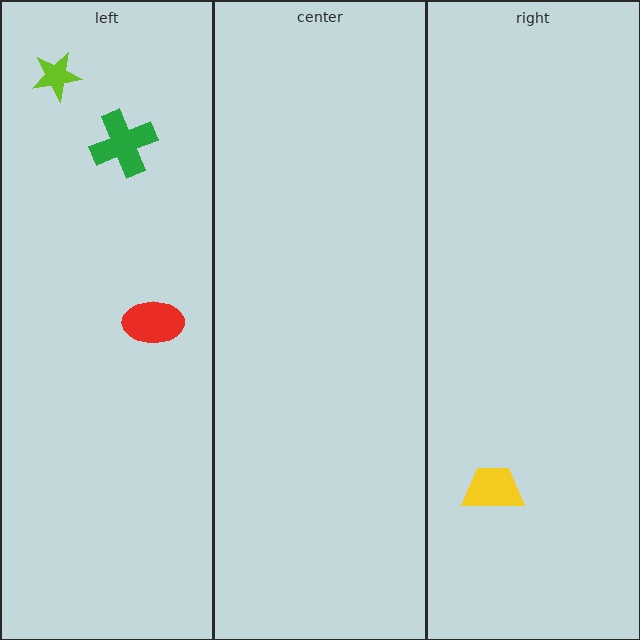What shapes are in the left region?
The red ellipse, the green cross, the lime star.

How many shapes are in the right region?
1.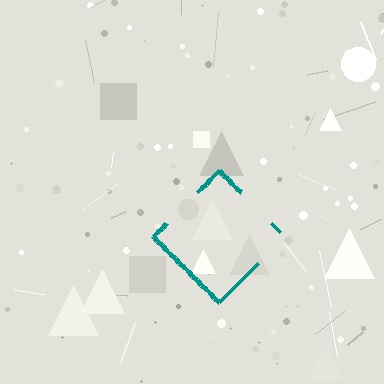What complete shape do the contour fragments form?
The contour fragments form a diamond.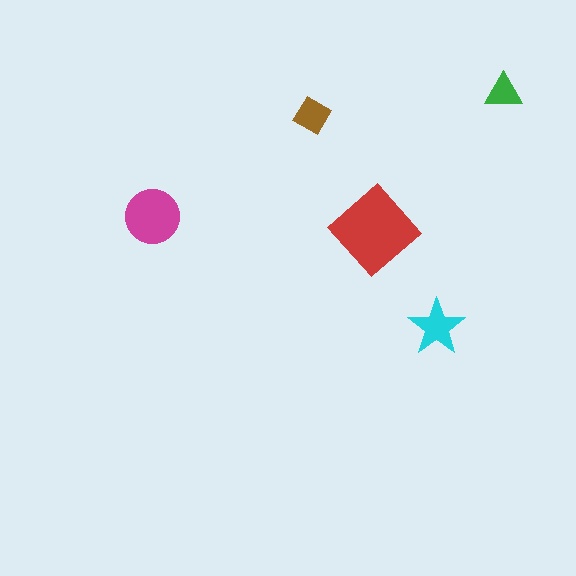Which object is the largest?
The red diamond.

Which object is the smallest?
The green triangle.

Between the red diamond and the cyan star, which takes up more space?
The red diamond.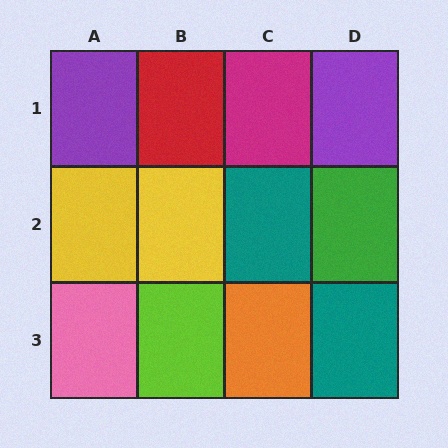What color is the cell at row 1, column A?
Purple.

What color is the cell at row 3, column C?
Orange.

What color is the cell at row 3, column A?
Pink.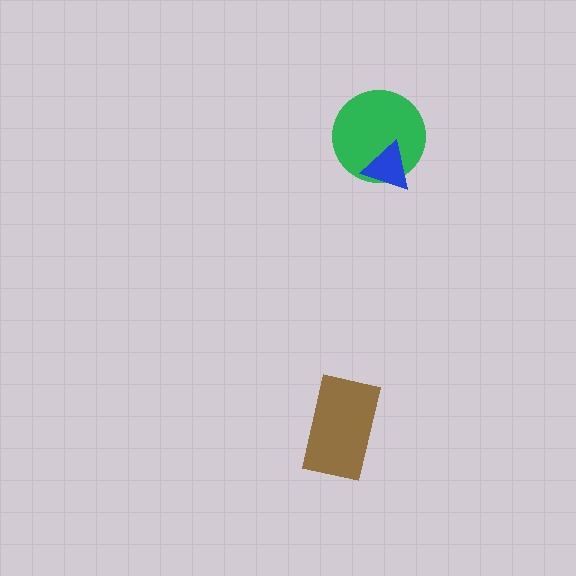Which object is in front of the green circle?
The blue triangle is in front of the green circle.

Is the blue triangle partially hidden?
No, no other shape covers it.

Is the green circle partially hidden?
Yes, it is partially covered by another shape.